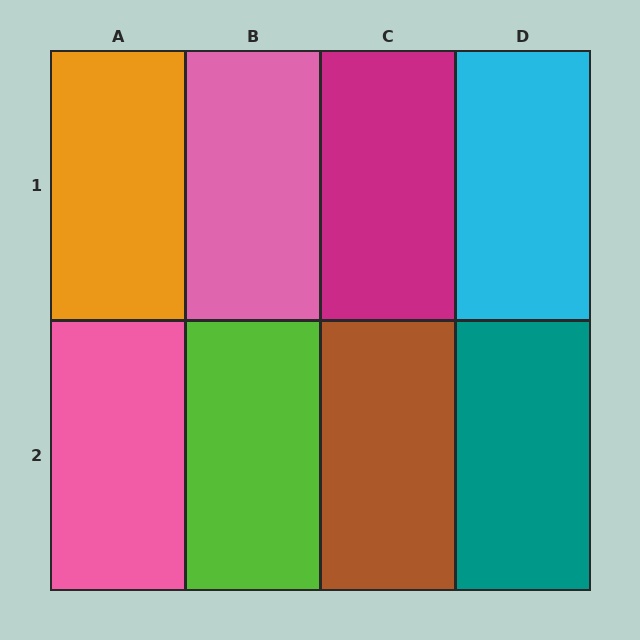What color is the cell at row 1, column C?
Magenta.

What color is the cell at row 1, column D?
Cyan.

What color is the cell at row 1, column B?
Pink.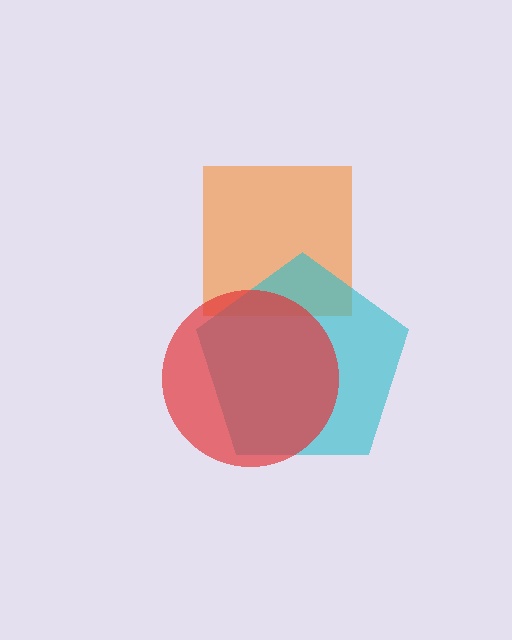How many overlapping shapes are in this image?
There are 3 overlapping shapes in the image.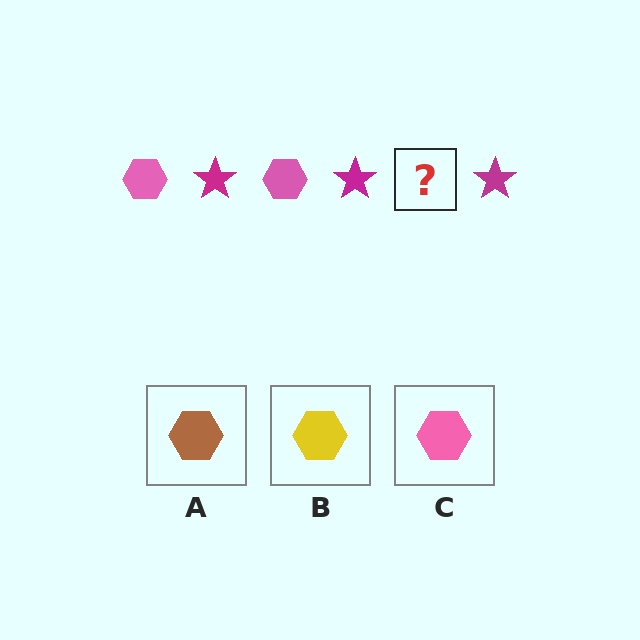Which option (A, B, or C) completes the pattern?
C.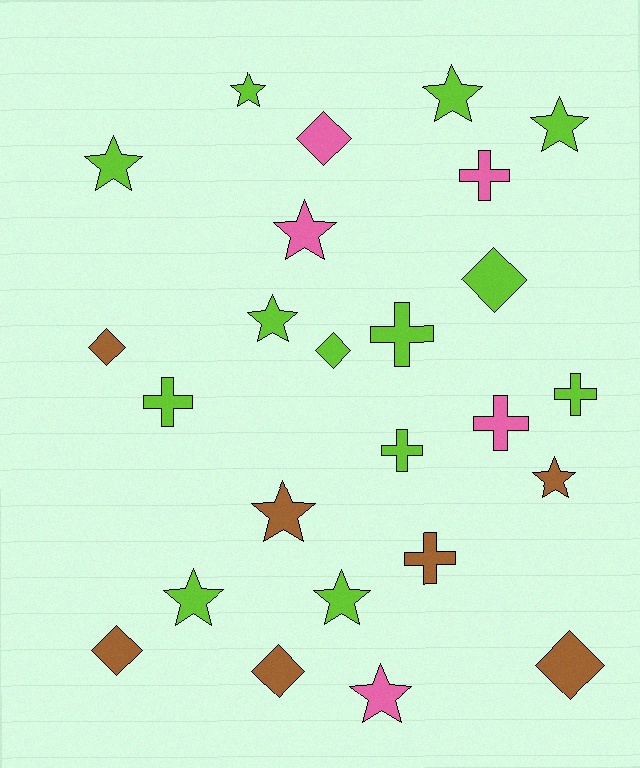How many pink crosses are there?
There are 2 pink crosses.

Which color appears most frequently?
Lime, with 13 objects.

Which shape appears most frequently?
Star, with 11 objects.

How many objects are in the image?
There are 25 objects.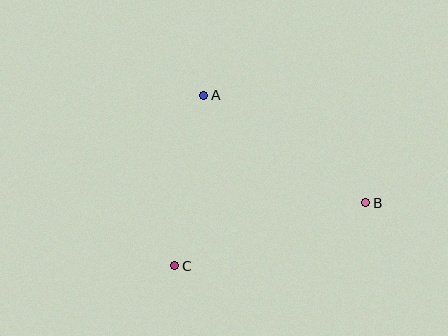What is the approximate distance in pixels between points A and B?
The distance between A and B is approximately 194 pixels.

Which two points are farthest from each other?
Points B and C are farthest from each other.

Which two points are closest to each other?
Points A and C are closest to each other.